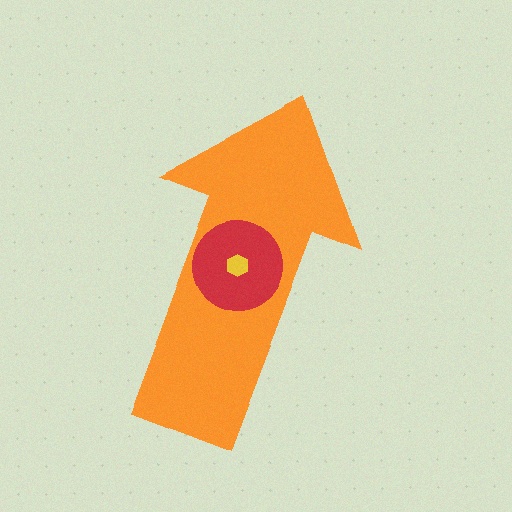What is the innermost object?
The yellow hexagon.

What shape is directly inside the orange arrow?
The red circle.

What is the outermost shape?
The orange arrow.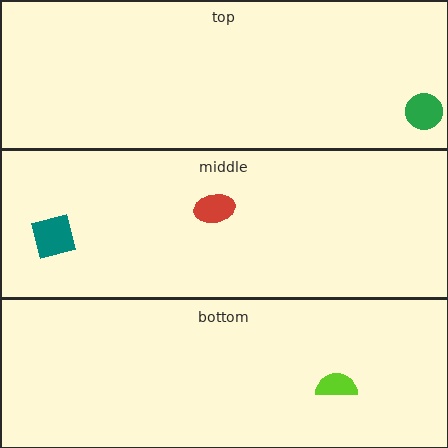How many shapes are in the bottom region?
1.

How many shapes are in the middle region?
2.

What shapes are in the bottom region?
The lime semicircle.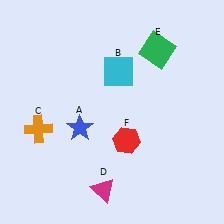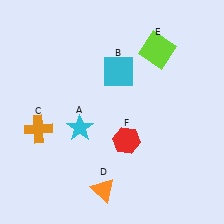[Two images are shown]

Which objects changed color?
A changed from blue to cyan. D changed from magenta to orange. E changed from green to lime.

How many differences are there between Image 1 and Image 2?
There are 3 differences between the two images.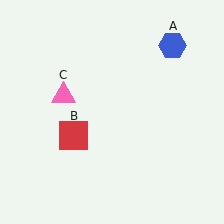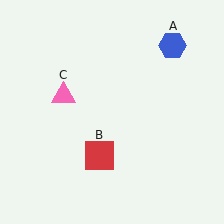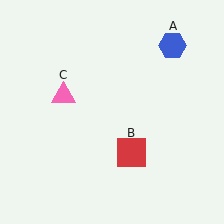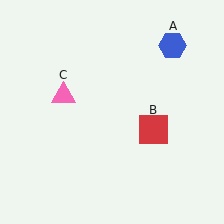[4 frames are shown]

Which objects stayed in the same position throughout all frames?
Blue hexagon (object A) and pink triangle (object C) remained stationary.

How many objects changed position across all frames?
1 object changed position: red square (object B).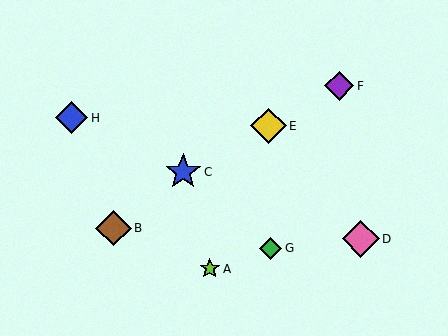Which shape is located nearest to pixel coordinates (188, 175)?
The blue star (labeled C) at (183, 172) is nearest to that location.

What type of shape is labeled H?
Shape H is a blue diamond.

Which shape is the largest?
The pink diamond (labeled D) is the largest.